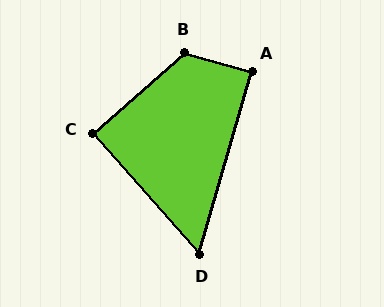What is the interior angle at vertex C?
Approximately 90 degrees (approximately right).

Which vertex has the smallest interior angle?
D, at approximately 58 degrees.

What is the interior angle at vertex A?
Approximately 90 degrees (approximately right).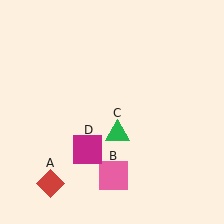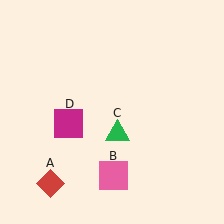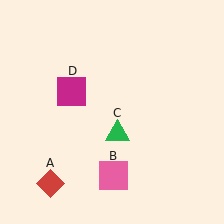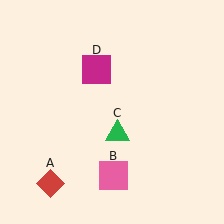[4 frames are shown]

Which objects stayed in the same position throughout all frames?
Red diamond (object A) and pink square (object B) and green triangle (object C) remained stationary.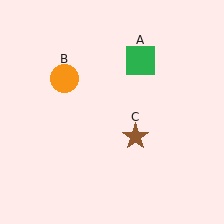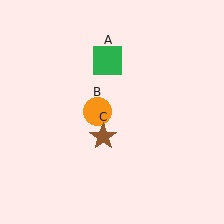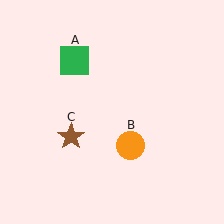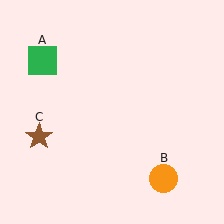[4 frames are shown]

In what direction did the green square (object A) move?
The green square (object A) moved left.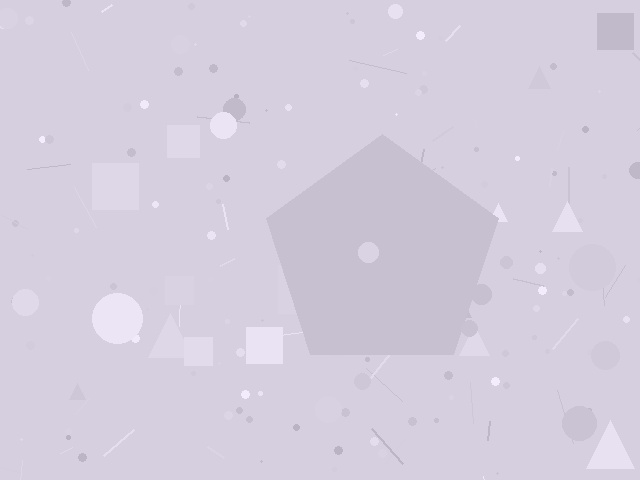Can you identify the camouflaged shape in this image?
The camouflaged shape is a pentagon.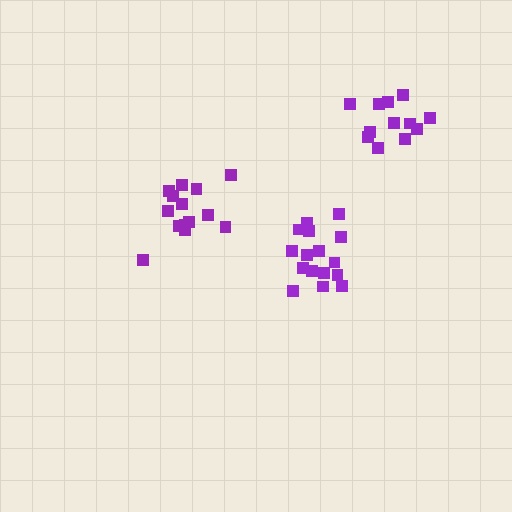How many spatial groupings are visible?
There are 3 spatial groupings.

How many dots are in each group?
Group 1: 14 dots, Group 2: 16 dots, Group 3: 12 dots (42 total).